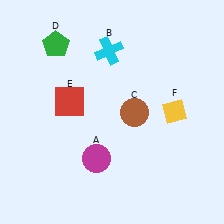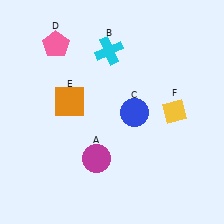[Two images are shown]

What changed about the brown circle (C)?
In Image 1, C is brown. In Image 2, it changed to blue.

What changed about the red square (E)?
In Image 1, E is red. In Image 2, it changed to orange.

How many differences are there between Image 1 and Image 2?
There are 3 differences between the two images.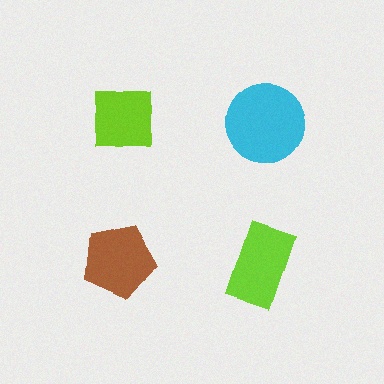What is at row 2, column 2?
A lime rectangle.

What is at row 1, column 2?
A cyan circle.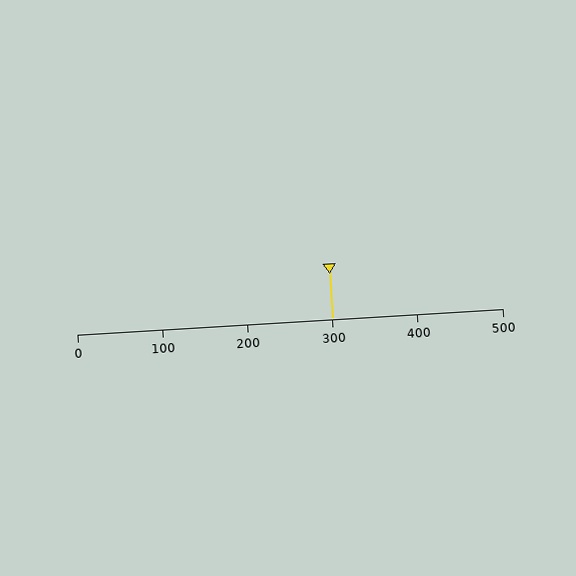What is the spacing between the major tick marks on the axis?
The major ticks are spaced 100 apart.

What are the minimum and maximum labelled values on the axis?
The axis runs from 0 to 500.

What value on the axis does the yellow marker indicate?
The marker indicates approximately 300.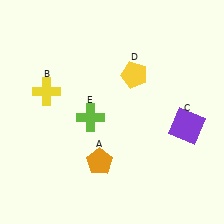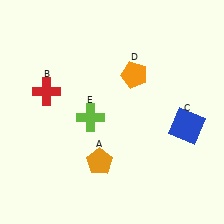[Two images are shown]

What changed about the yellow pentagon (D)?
In Image 1, D is yellow. In Image 2, it changed to orange.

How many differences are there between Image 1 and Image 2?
There are 3 differences between the two images.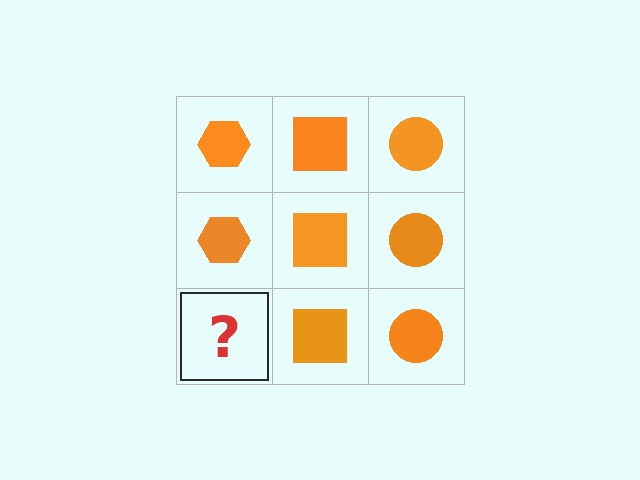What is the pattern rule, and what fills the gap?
The rule is that each column has a consistent shape. The gap should be filled with an orange hexagon.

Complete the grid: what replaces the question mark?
The question mark should be replaced with an orange hexagon.